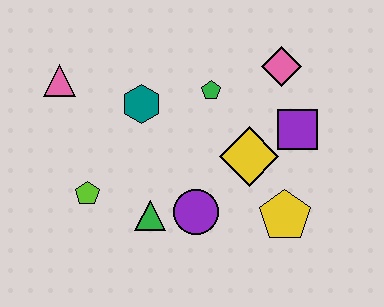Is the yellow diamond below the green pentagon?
Yes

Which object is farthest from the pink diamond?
The lime pentagon is farthest from the pink diamond.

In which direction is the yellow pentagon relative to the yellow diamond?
The yellow pentagon is below the yellow diamond.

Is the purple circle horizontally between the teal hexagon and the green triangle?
No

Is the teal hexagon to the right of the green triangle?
No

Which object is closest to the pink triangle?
The teal hexagon is closest to the pink triangle.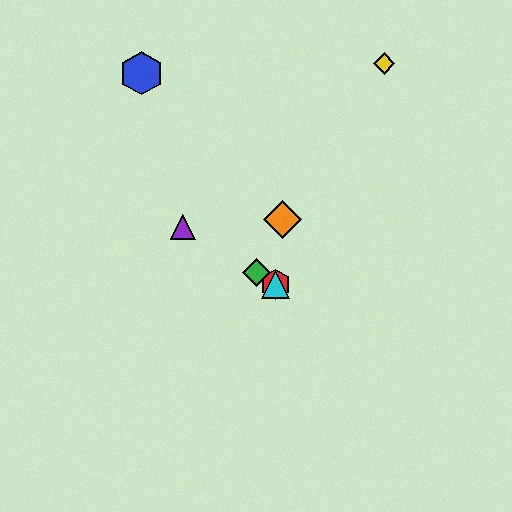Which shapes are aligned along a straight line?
The red hexagon, the green diamond, the purple triangle, the cyan triangle are aligned along a straight line.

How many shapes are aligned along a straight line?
4 shapes (the red hexagon, the green diamond, the purple triangle, the cyan triangle) are aligned along a straight line.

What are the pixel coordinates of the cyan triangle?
The cyan triangle is at (275, 284).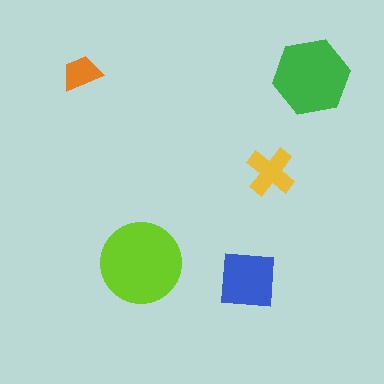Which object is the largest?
The lime circle.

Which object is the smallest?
The orange trapezoid.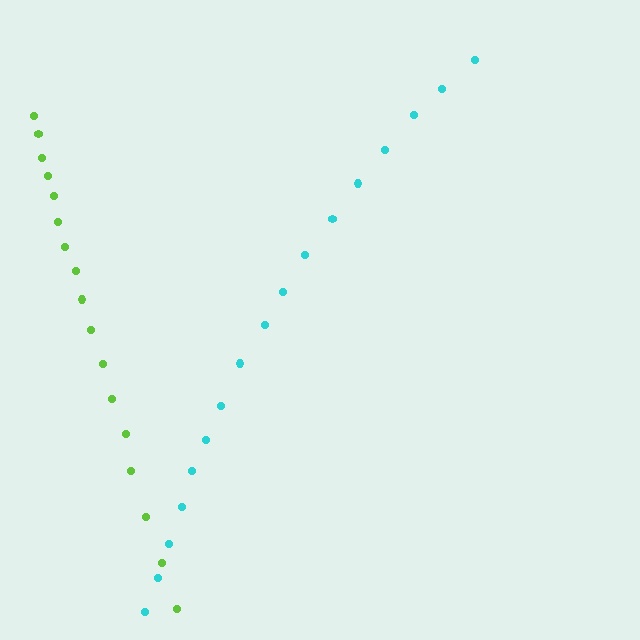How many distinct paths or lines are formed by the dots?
There are 2 distinct paths.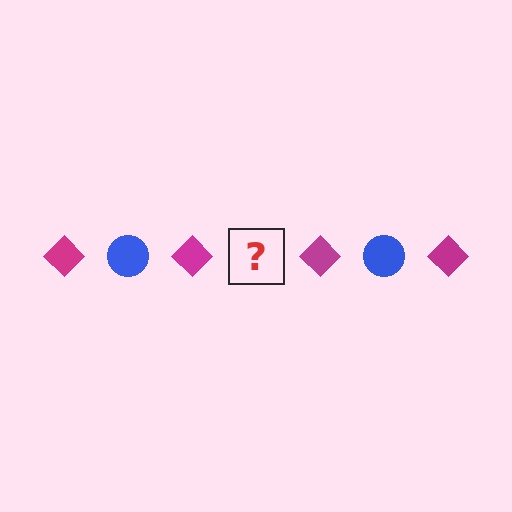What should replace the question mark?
The question mark should be replaced with a blue circle.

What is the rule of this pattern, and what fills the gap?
The rule is that the pattern alternates between magenta diamond and blue circle. The gap should be filled with a blue circle.